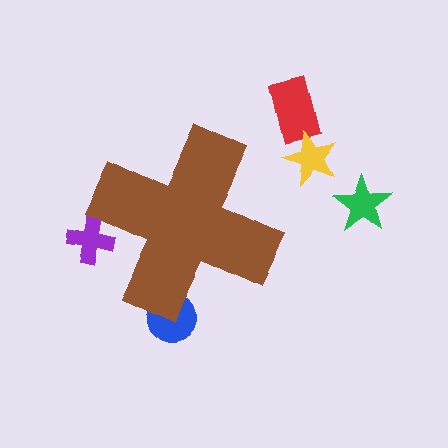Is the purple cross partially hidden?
Yes, the purple cross is partially hidden behind the brown cross.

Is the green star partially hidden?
No, the green star is fully visible.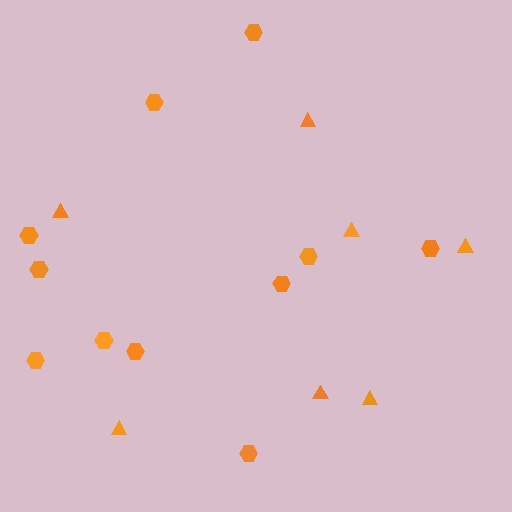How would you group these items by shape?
There are 2 groups: one group of hexagons (11) and one group of triangles (7).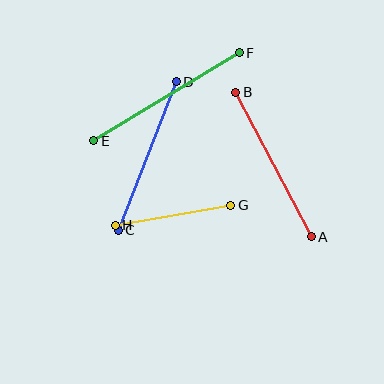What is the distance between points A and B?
The distance is approximately 163 pixels.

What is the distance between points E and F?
The distance is approximately 170 pixels.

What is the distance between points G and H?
The distance is approximately 117 pixels.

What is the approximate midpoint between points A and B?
The midpoint is at approximately (273, 165) pixels.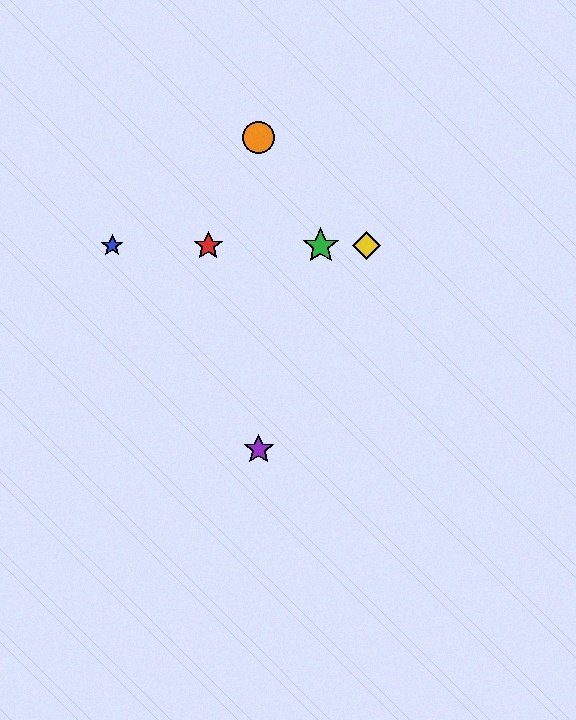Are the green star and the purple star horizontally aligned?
No, the green star is at y≈246 and the purple star is at y≈449.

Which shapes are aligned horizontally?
The red star, the blue star, the green star, the yellow diamond are aligned horizontally.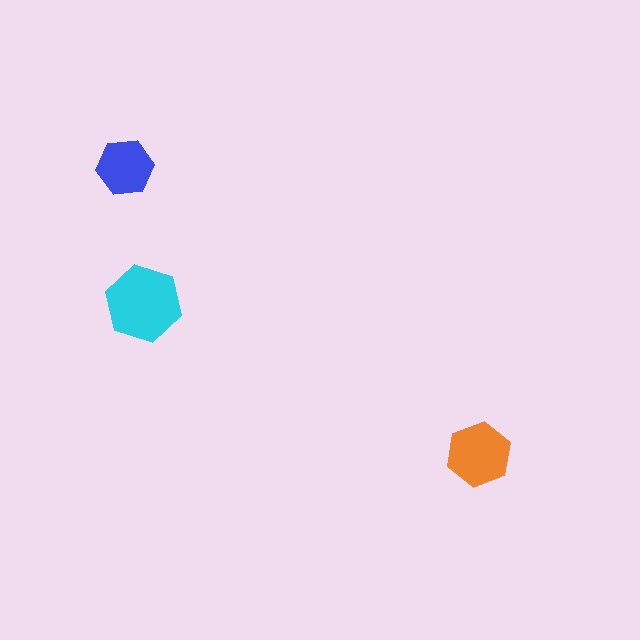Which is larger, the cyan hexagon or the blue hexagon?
The cyan one.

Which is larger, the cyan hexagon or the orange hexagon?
The cyan one.